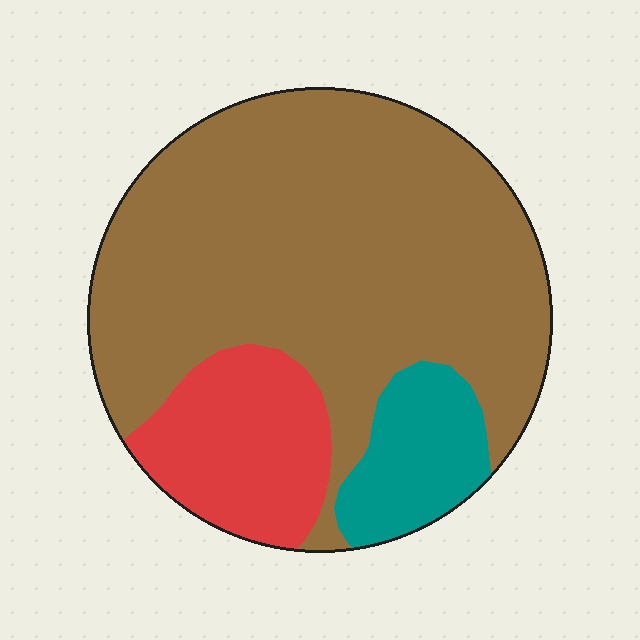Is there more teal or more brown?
Brown.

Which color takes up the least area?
Teal, at roughly 10%.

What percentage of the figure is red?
Red covers roughly 15% of the figure.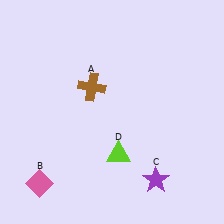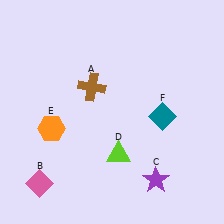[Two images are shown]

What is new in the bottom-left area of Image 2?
An orange hexagon (E) was added in the bottom-left area of Image 2.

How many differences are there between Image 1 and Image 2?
There are 2 differences between the two images.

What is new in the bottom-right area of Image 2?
A teal diamond (F) was added in the bottom-right area of Image 2.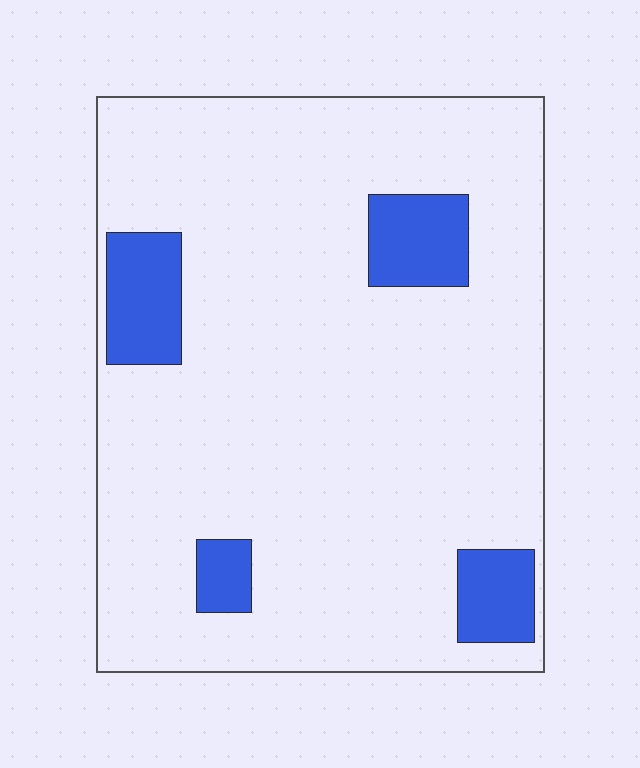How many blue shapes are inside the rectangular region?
4.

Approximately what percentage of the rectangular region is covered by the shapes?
Approximately 10%.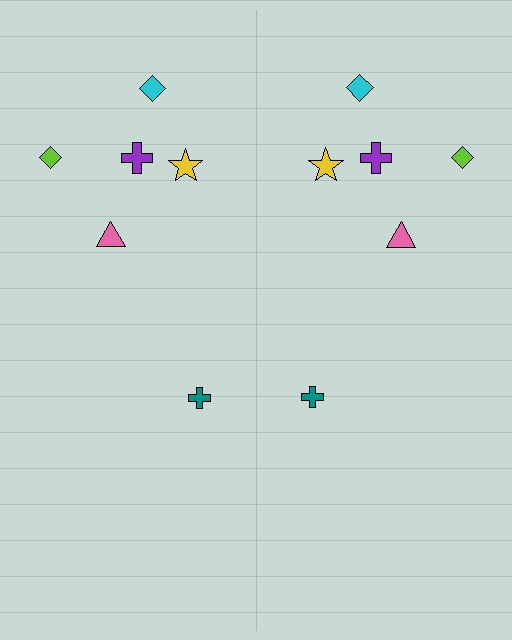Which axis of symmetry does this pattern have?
The pattern has a vertical axis of symmetry running through the center of the image.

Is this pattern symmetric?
Yes, this pattern has bilateral (reflection) symmetry.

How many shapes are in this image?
There are 12 shapes in this image.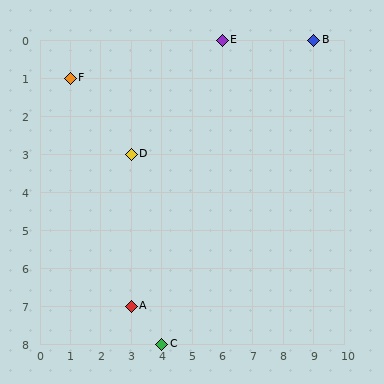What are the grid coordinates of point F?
Point F is at grid coordinates (1, 1).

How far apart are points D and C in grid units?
Points D and C are 1 column and 5 rows apart (about 5.1 grid units diagonally).